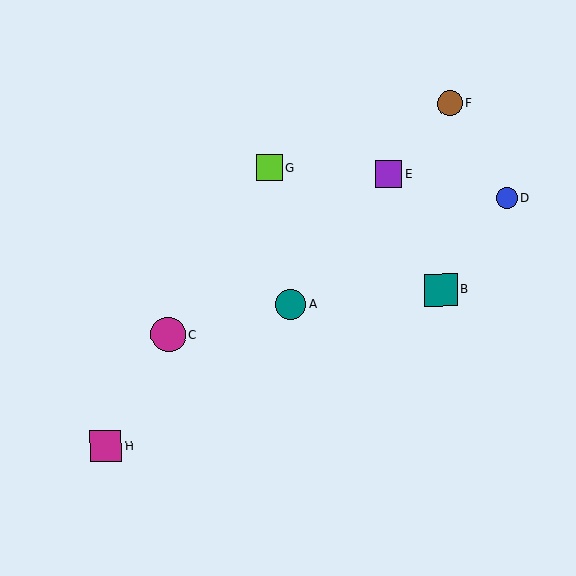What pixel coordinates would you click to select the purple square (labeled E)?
Click at (388, 174) to select the purple square E.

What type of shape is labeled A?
Shape A is a teal circle.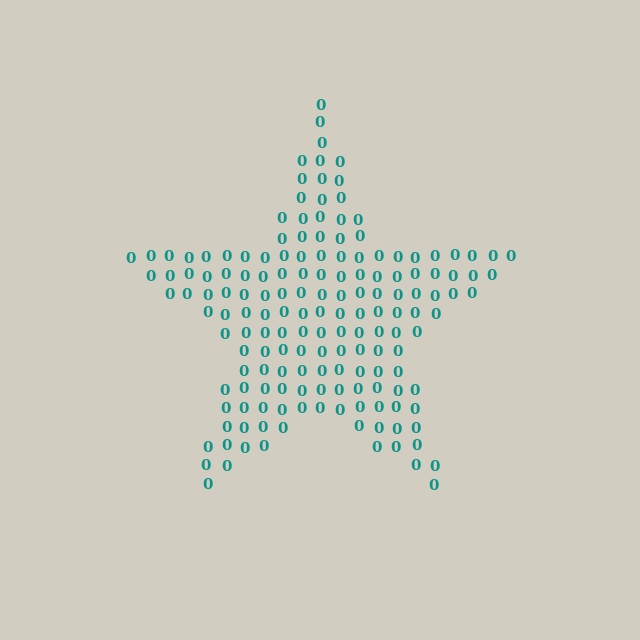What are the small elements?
The small elements are digit 0's.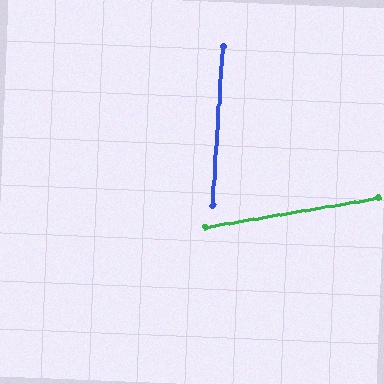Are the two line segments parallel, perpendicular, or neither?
Neither parallel nor perpendicular — they differ by about 76°.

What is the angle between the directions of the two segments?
Approximately 76 degrees.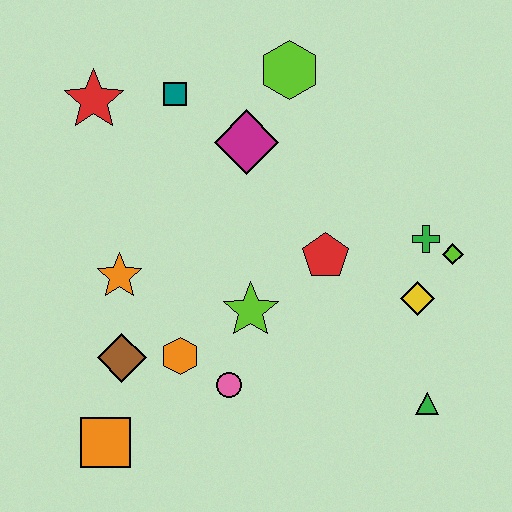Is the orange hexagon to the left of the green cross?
Yes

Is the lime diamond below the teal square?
Yes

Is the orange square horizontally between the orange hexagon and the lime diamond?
No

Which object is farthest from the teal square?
The green triangle is farthest from the teal square.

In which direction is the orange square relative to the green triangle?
The orange square is to the left of the green triangle.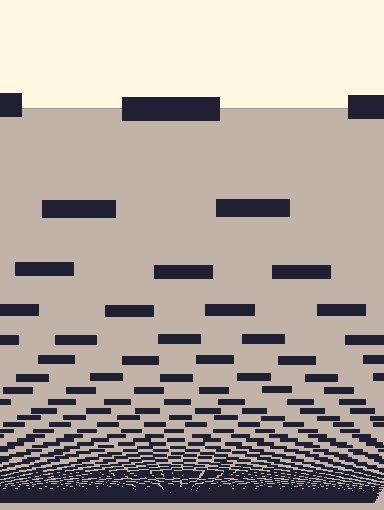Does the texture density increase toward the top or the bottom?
Density increases toward the bottom.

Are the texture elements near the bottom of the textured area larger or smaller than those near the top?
Smaller. The gradient is inverted — elements near the bottom are smaller and denser.